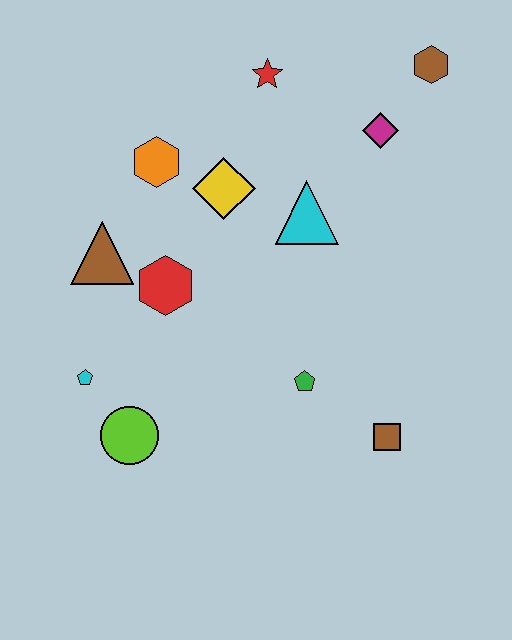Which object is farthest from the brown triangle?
The brown hexagon is farthest from the brown triangle.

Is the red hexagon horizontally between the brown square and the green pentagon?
No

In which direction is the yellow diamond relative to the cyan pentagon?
The yellow diamond is above the cyan pentagon.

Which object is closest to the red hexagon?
The brown triangle is closest to the red hexagon.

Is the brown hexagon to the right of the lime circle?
Yes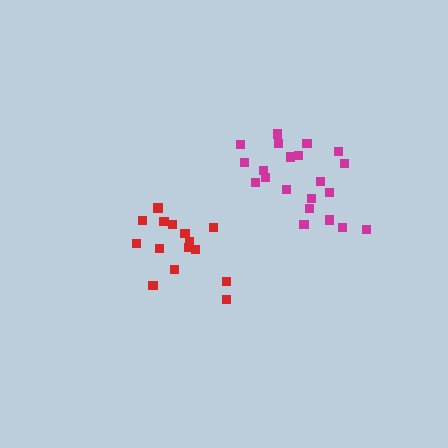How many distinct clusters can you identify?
There are 2 distinct clusters.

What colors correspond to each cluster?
The clusters are colored: red, magenta.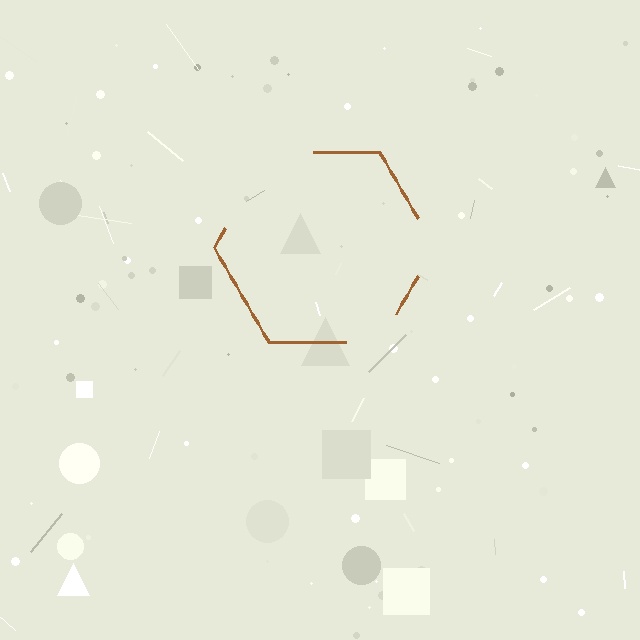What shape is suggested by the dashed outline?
The dashed outline suggests a hexagon.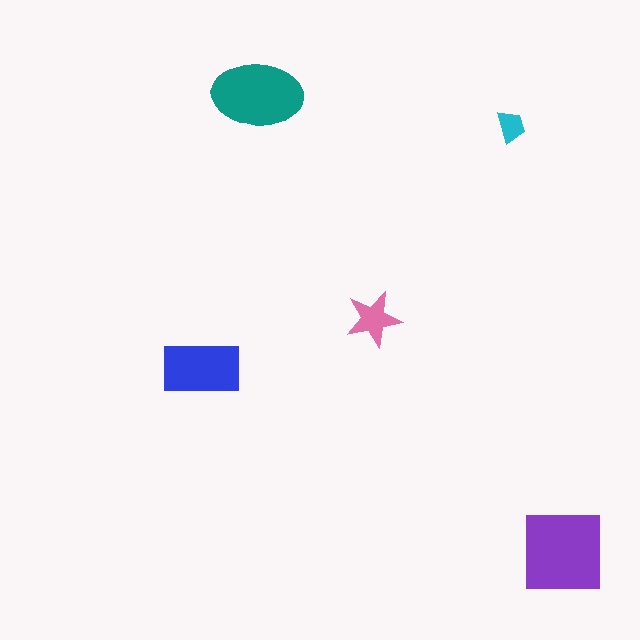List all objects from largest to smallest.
The purple square, the teal ellipse, the blue rectangle, the pink star, the cyan trapezoid.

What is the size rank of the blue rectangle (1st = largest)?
3rd.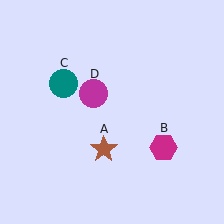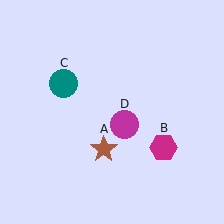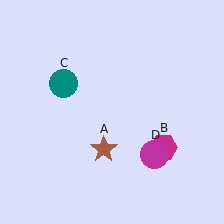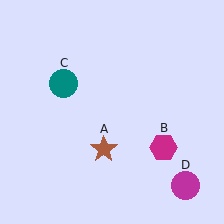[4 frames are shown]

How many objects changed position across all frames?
1 object changed position: magenta circle (object D).